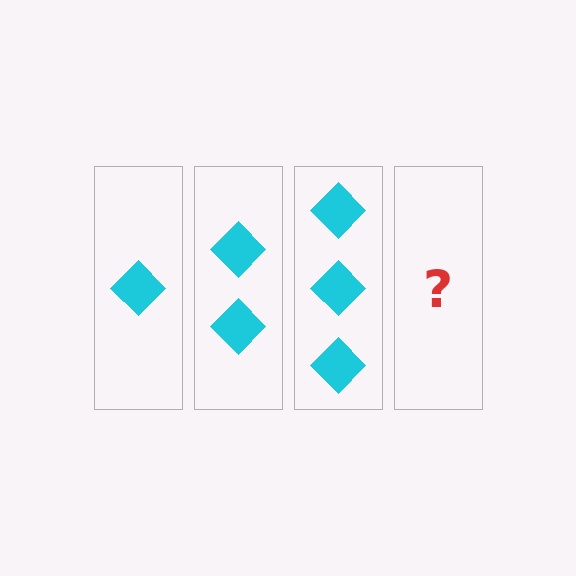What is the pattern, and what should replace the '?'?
The pattern is that each step adds one more diamond. The '?' should be 4 diamonds.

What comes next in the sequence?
The next element should be 4 diamonds.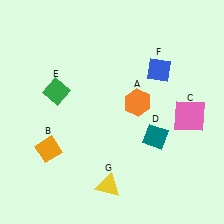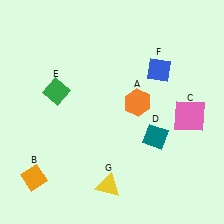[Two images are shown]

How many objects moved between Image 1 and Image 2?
1 object moved between the two images.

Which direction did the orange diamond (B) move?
The orange diamond (B) moved down.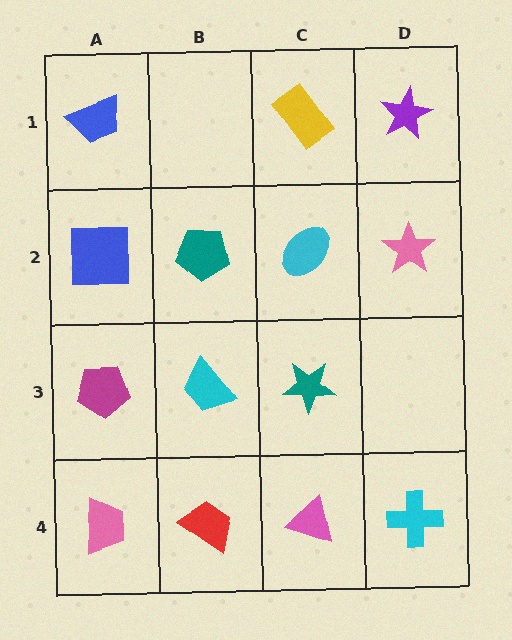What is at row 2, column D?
A pink star.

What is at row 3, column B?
A cyan trapezoid.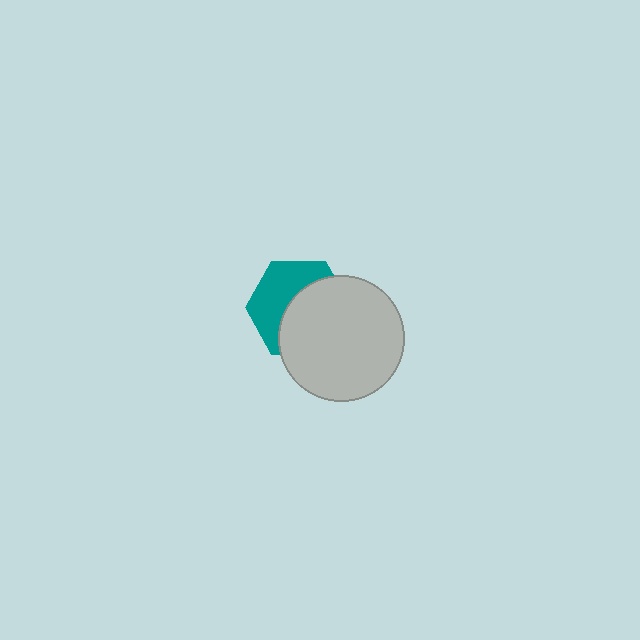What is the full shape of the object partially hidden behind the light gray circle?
The partially hidden object is a teal hexagon.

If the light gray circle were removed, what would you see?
You would see the complete teal hexagon.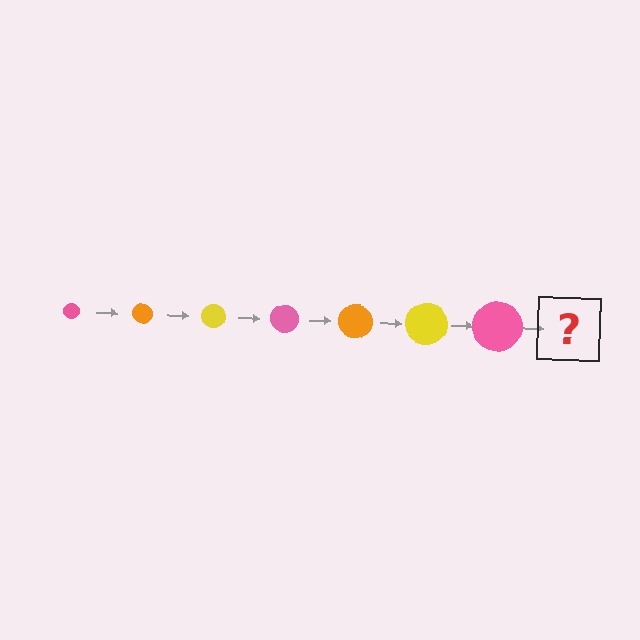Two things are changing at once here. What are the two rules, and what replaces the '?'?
The two rules are that the circle grows larger each step and the color cycles through pink, orange, and yellow. The '?' should be an orange circle, larger than the previous one.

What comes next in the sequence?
The next element should be an orange circle, larger than the previous one.